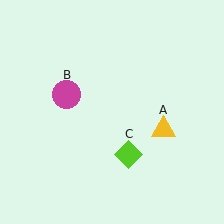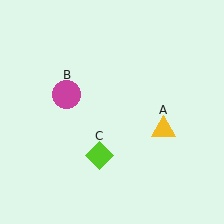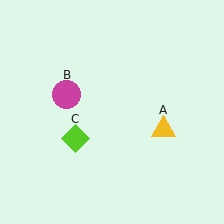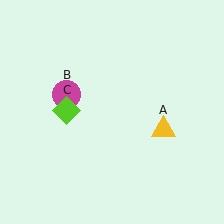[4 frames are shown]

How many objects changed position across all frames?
1 object changed position: lime diamond (object C).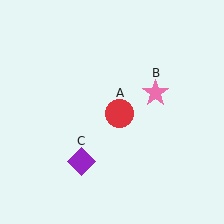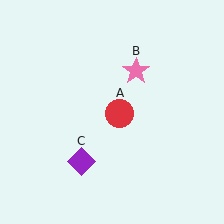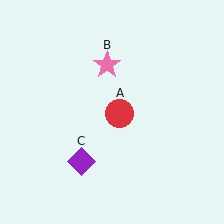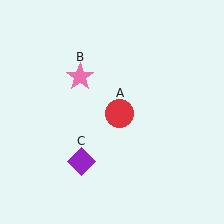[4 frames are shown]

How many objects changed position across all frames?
1 object changed position: pink star (object B).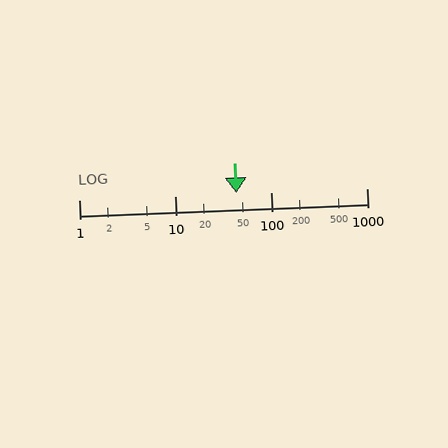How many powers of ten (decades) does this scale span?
The scale spans 3 decades, from 1 to 1000.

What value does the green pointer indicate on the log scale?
The pointer indicates approximately 44.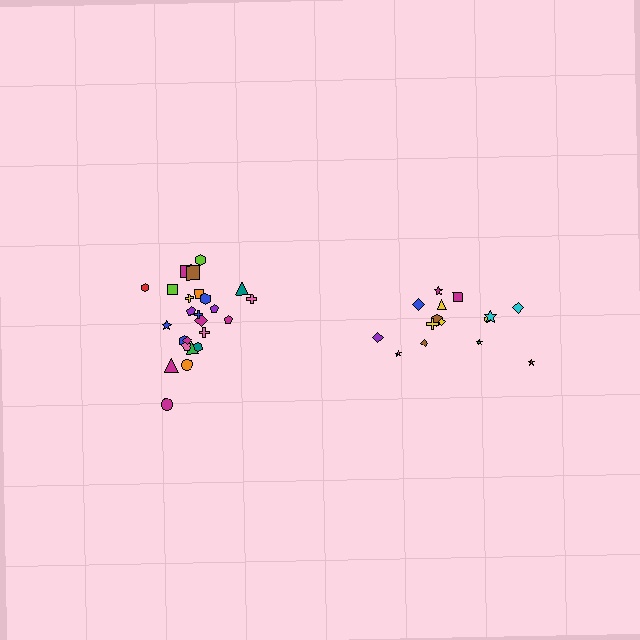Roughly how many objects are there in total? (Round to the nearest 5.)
Roughly 40 objects in total.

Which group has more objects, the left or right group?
The left group.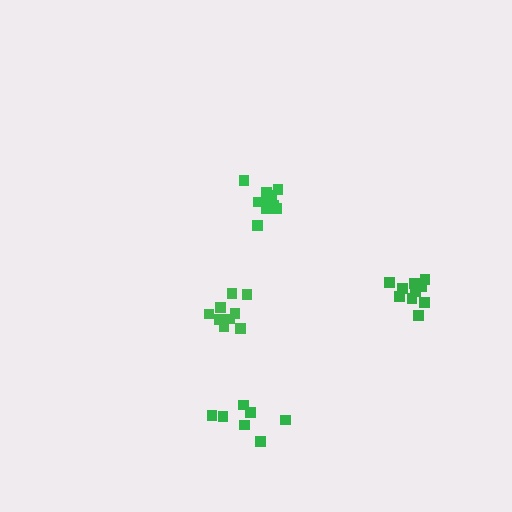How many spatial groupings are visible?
There are 4 spatial groupings.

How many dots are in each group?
Group 1: 7 dots, Group 2: 11 dots, Group 3: 10 dots, Group 4: 9 dots (37 total).